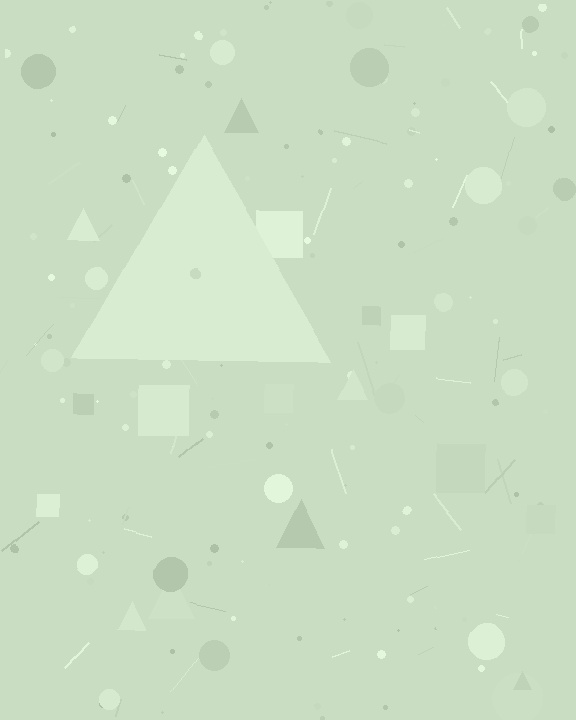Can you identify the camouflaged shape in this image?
The camouflaged shape is a triangle.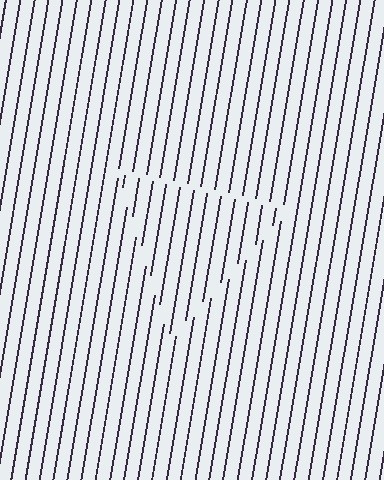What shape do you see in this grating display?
An illusory triangle. The interior of the shape contains the same grating, shifted by half a period — the contour is defined by the phase discontinuity where line-ends from the inner and outer gratings abut.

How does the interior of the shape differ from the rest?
The interior of the shape contains the same grating, shifted by half a period — the contour is defined by the phase discontinuity where line-ends from the inner and outer gratings abut.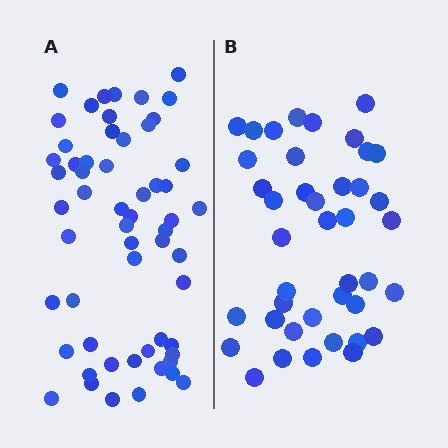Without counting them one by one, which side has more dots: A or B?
Region A (the left region) has more dots.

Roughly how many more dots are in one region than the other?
Region A has approximately 15 more dots than region B.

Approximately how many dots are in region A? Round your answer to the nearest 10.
About 60 dots. (The exact count is 57, which rounds to 60.)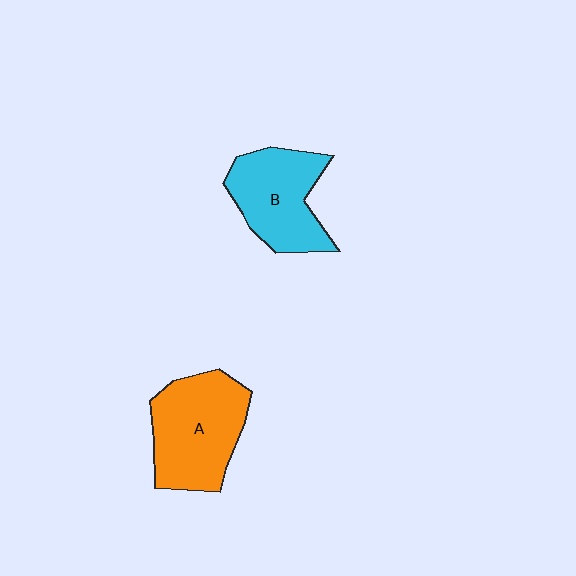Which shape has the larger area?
Shape A (orange).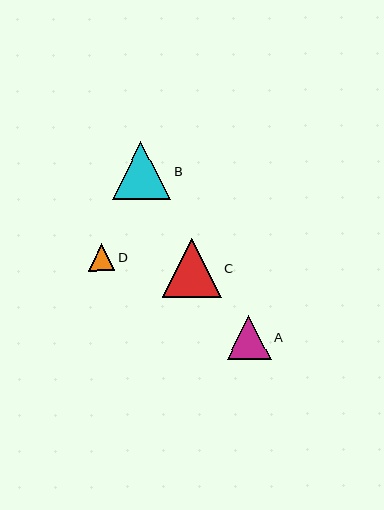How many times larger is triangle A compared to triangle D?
Triangle A is approximately 1.6 times the size of triangle D.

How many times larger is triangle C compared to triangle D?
Triangle C is approximately 2.2 times the size of triangle D.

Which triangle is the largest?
Triangle C is the largest with a size of approximately 59 pixels.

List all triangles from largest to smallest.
From largest to smallest: C, B, A, D.